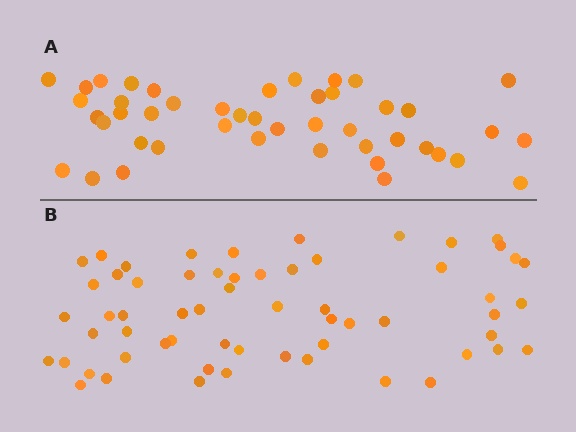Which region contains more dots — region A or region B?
Region B (the bottom region) has more dots.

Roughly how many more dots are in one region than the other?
Region B has approximately 15 more dots than region A.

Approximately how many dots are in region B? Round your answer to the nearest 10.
About 60 dots.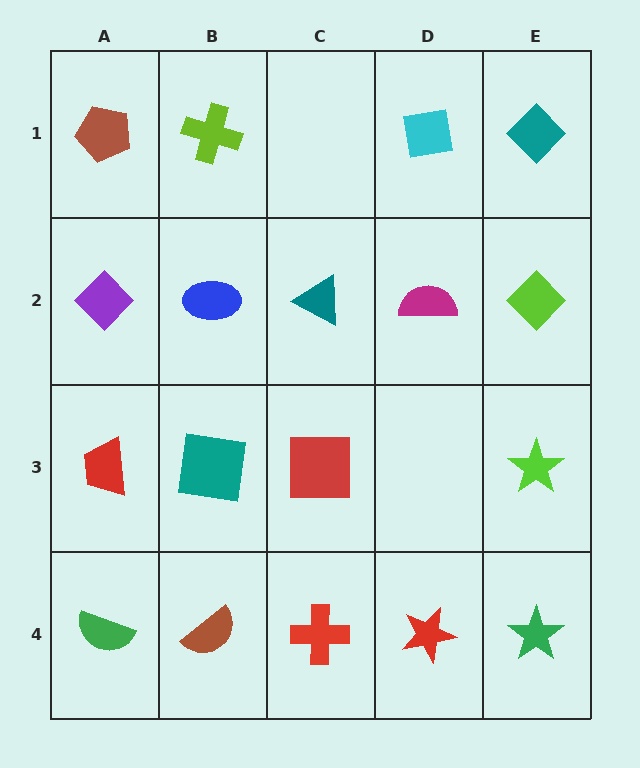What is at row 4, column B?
A brown semicircle.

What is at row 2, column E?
A lime diamond.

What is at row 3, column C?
A red square.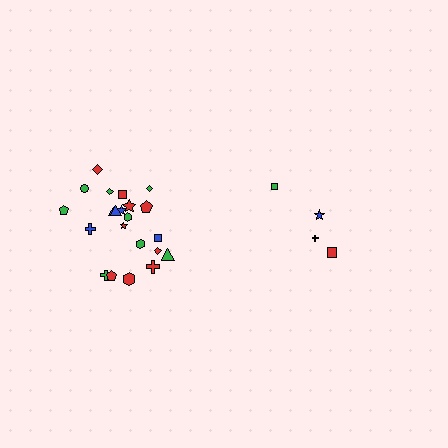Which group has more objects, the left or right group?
The left group.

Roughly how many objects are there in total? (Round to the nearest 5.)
Roughly 25 objects in total.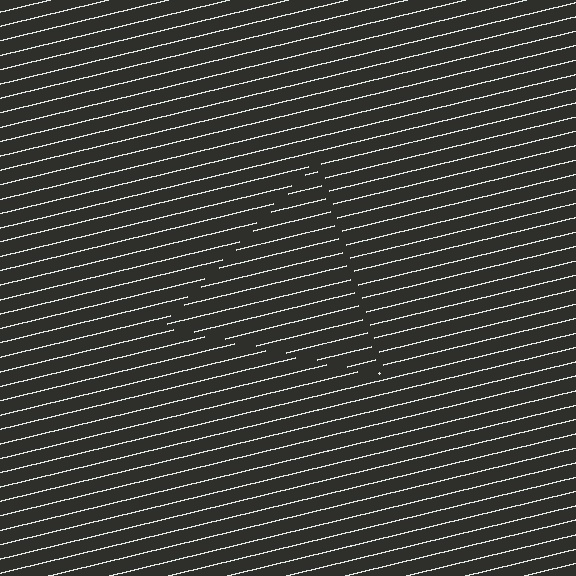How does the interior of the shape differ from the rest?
The interior of the shape contains the same grating, shifted by half a period — the contour is defined by the phase discontinuity where line-ends from the inner and outer gratings abut.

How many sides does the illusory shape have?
3 sides — the line-ends trace a triangle.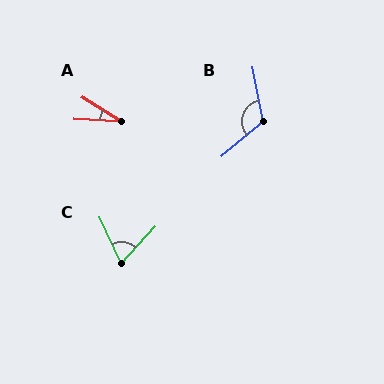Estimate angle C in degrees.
Approximately 68 degrees.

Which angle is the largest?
B, at approximately 119 degrees.